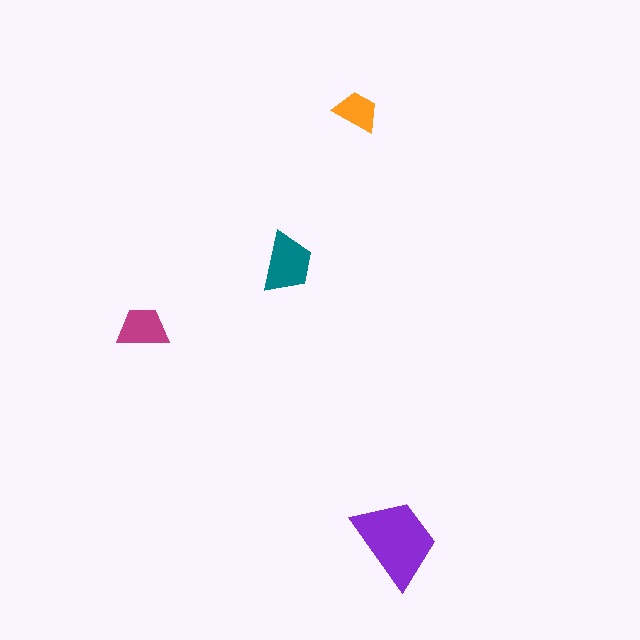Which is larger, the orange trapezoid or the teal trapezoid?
The teal one.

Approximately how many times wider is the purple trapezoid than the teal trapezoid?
About 1.5 times wider.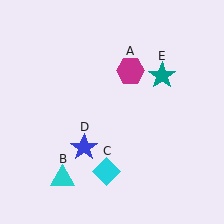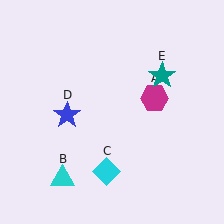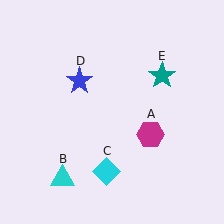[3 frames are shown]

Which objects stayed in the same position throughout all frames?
Cyan triangle (object B) and cyan diamond (object C) and teal star (object E) remained stationary.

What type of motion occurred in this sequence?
The magenta hexagon (object A), blue star (object D) rotated clockwise around the center of the scene.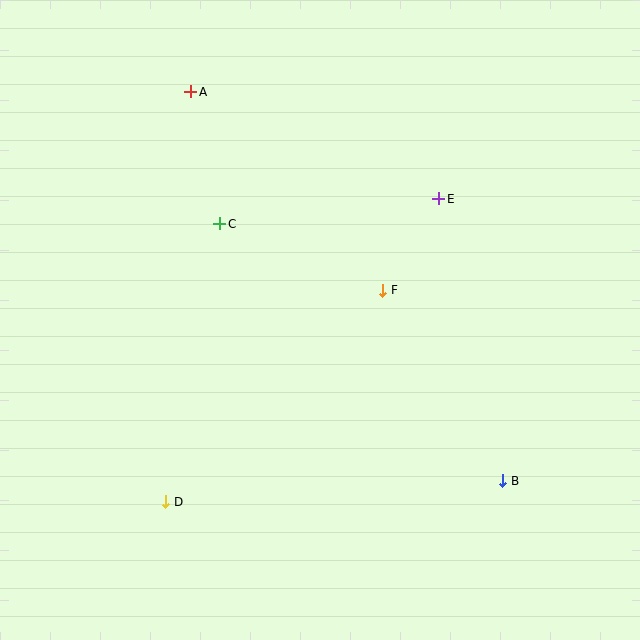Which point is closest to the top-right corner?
Point E is closest to the top-right corner.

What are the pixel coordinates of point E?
Point E is at (439, 199).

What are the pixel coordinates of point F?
Point F is at (383, 291).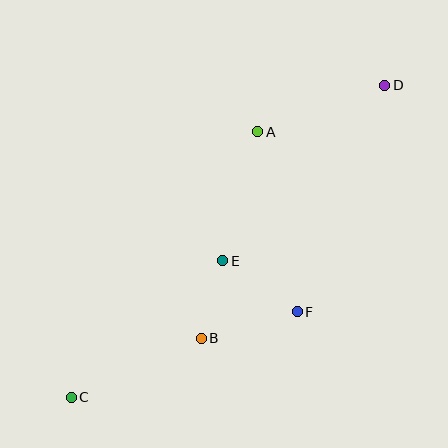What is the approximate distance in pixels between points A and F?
The distance between A and F is approximately 184 pixels.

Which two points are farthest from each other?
Points C and D are farthest from each other.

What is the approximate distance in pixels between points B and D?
The distance between B and D is approximately 313 pixels.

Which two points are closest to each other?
Points B and E are closest to each other.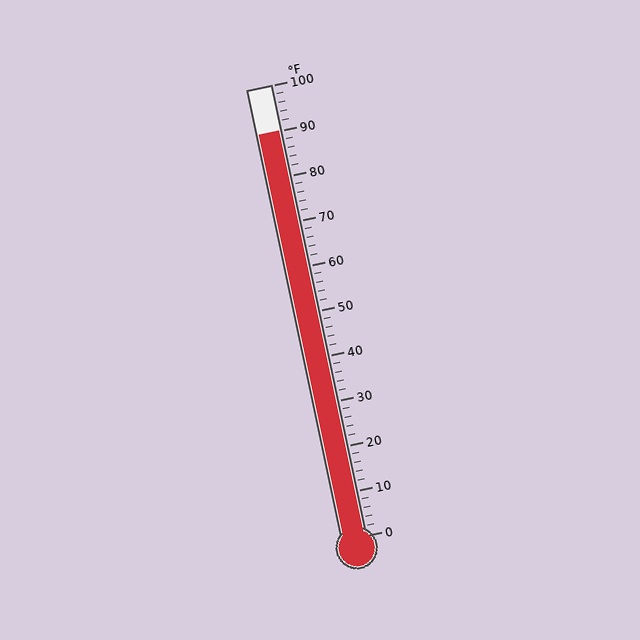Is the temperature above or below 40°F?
The temperature is above 40°F.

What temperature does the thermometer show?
The thermometer shows approximately 90°F.